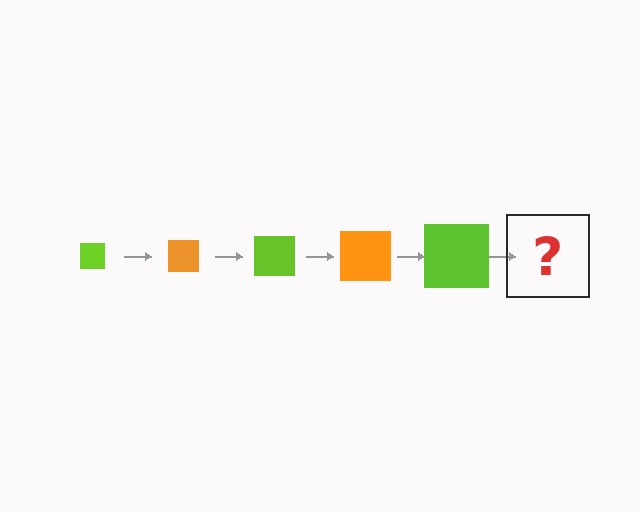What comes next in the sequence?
The next element should be an orange square, larger than the previous one.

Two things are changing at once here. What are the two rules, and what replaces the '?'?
The two rules are that the square grows larger each step and the color cycles through lime and orange. The '?' should be an orange square, larger than the previous one.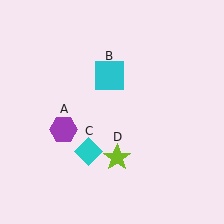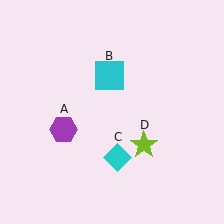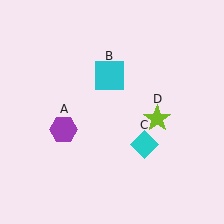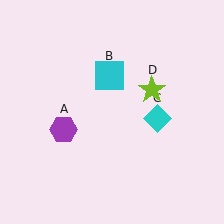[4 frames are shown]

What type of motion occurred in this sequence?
The cyan diamond (object C), lime star (object D) rotated counterclockwise around the center of the scene.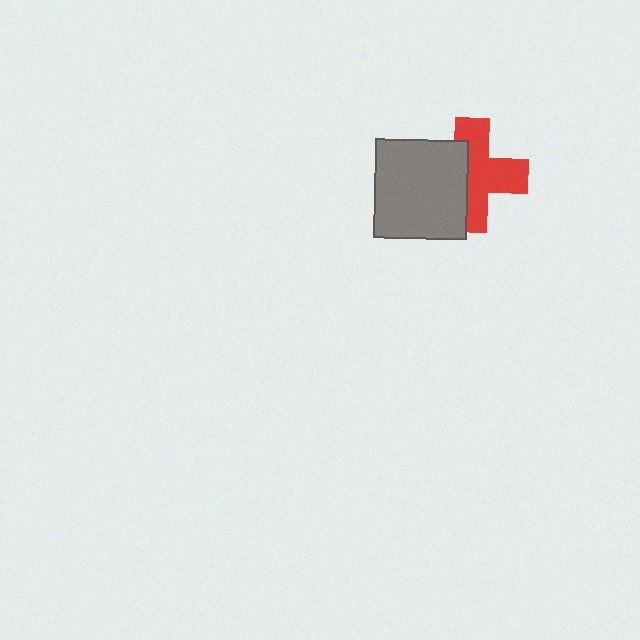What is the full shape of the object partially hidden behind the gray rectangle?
The partially hidden object is a red cross.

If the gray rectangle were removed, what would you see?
You would see the complete red cross.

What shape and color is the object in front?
The object in front is a gray rectangle.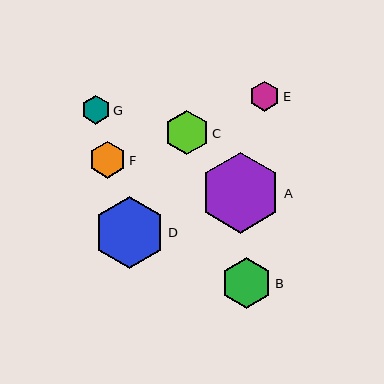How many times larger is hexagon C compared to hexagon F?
Hexagon C is approximately 1.2 times the size of hexagon F.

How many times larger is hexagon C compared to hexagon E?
Hexagon C is approximately 1.5 times the size of hexagon E.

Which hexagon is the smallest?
Hexagon G is the smallest with a size of approximately 28 pixels.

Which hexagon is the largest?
Hexagon A is the largest with a size of approximately 81 pixels.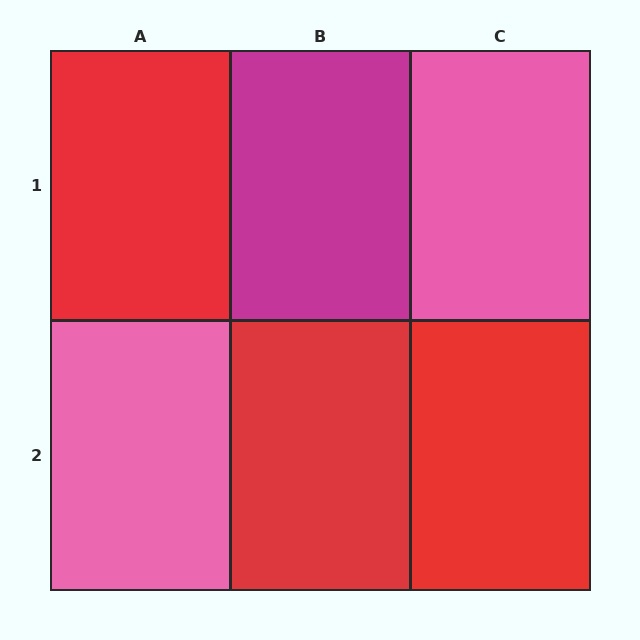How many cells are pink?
2 cells are pink.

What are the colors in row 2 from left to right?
Pink, red, red.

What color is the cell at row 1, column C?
Pink.